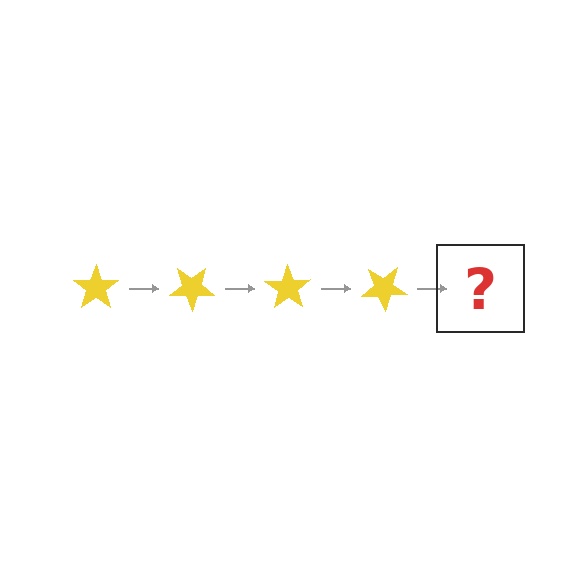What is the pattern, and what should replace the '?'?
The pattern is that the star rotates 35 degrees each step. The '?' should be a yellow star rotated 140 degrees.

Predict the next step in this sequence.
The next step is a yellow star rotated 140 degrees.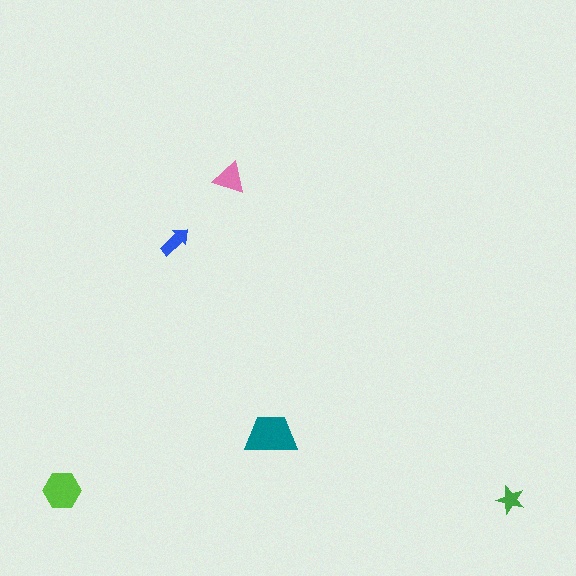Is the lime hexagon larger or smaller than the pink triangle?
Larger.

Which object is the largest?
The teal trapezoid.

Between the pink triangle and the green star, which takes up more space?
The pink triangle.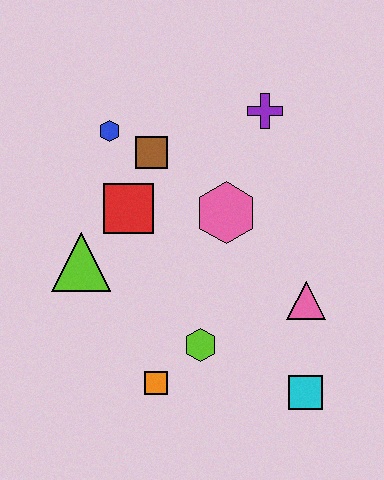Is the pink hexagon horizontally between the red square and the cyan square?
Yes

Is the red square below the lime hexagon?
No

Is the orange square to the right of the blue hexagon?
Yes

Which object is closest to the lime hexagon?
The orange square is closest to the lime hexagon.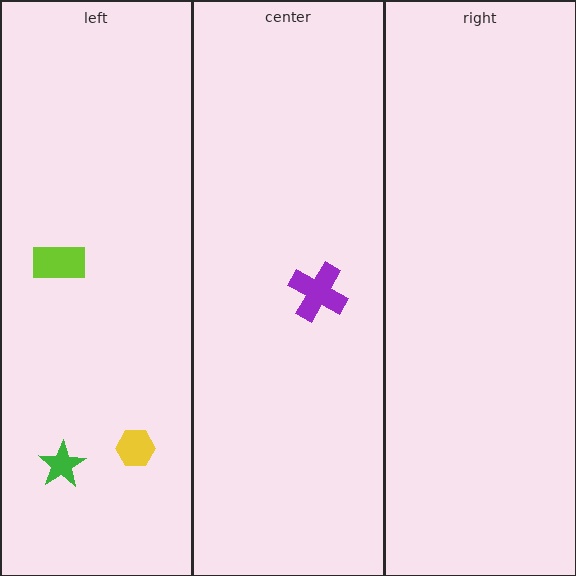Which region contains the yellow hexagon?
The left region.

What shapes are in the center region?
The purple cross.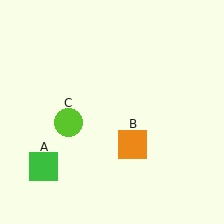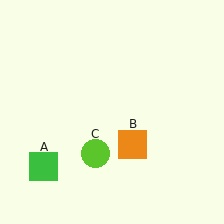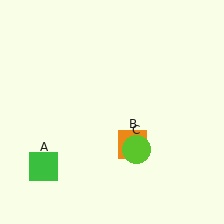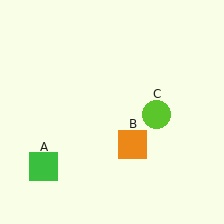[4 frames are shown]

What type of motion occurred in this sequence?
The lime circle (object C) rotated counterclockwise around the center of the scene.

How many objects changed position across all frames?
1 object changed position: lime circle (object C).